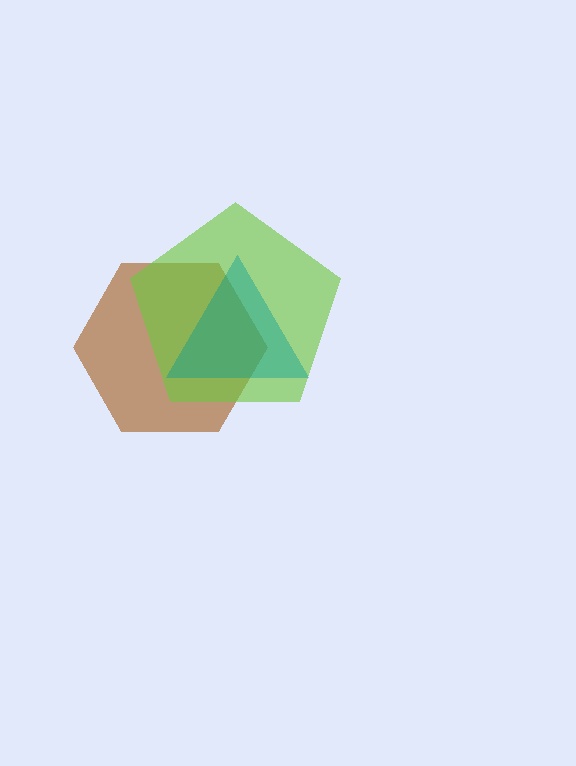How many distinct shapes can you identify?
There are 3 distinct shapes: a brown hexagon, a lime pentagon, a teal triangle.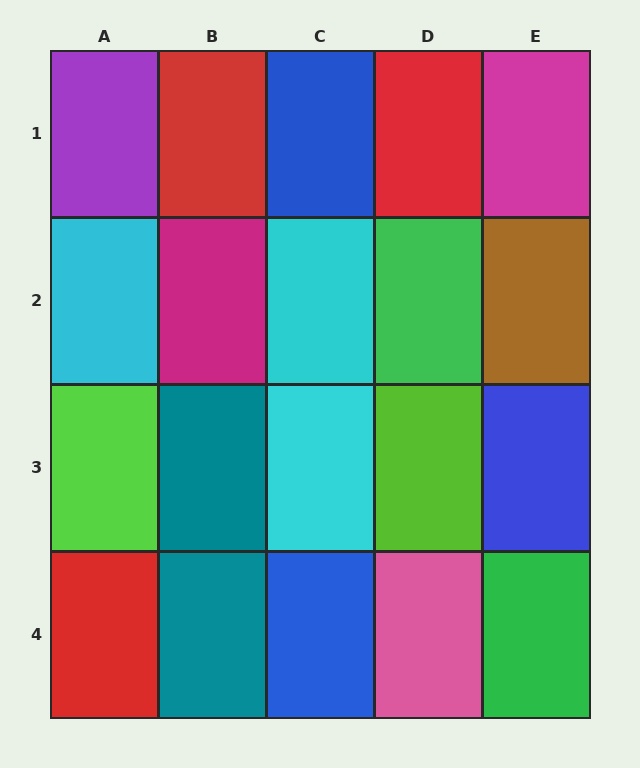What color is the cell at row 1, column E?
Magenta.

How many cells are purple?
1 cell is purple.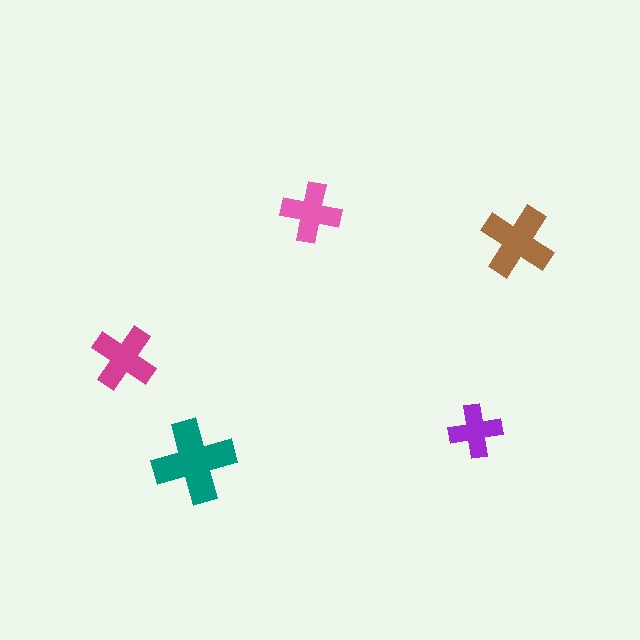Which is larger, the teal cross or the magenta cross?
The teal one.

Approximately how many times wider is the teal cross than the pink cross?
About 1.5 times wider.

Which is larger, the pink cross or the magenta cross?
The magenta one.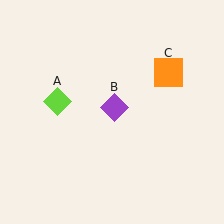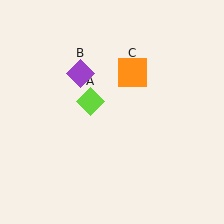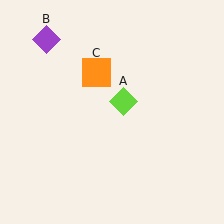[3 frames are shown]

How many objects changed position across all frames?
3 objects changed position: lime diamond (object A), purple diamond (object B), orange square (object C).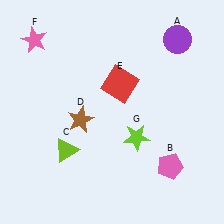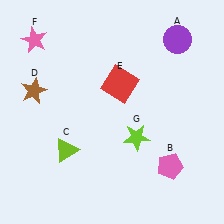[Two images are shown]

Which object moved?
The brown star (D) moved left.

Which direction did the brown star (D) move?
The brown star (D) moved left.